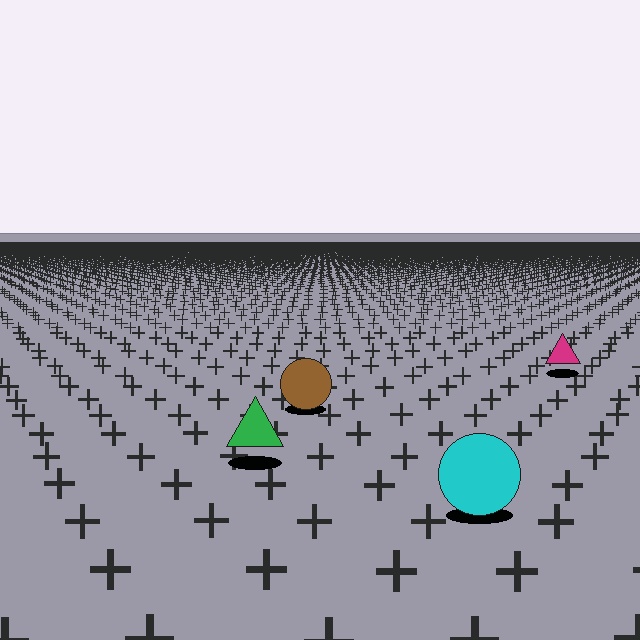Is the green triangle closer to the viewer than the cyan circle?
No. The cyan circle is closer — you can tell from the texture gradient: the ground texture is coarser near it.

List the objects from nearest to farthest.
From nearest to farthest: the cyan circle, the green triangle, the brown circle, the magenta triangle.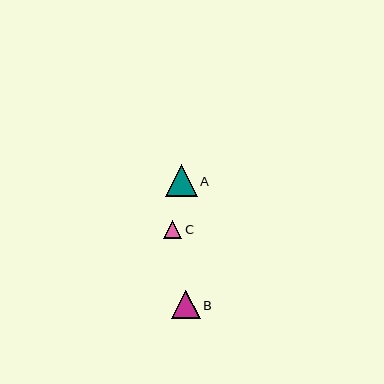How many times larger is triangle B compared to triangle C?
Triangle B is approximately 1.6 times the size of triangle C.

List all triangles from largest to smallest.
From largest to smallest: A, B, C.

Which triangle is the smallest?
Triangle C is the smallest with a size of approximately 18 pixels.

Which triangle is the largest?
Triangle A is the largest with a size of approximately 32 pixels.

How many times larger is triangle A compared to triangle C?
Triangle A is approximately 1.8 times the size of triangle C.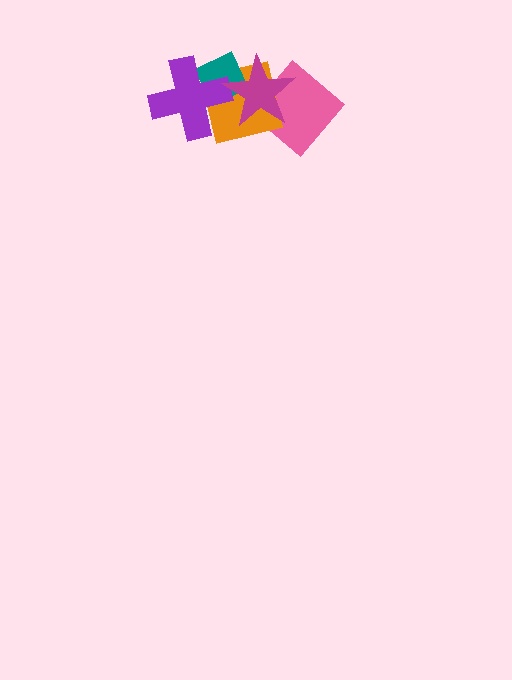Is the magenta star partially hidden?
No, no other shape covers it.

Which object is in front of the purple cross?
The magenta star is in front of the purple cross.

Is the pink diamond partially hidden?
Yes, it is partially covered by another shape.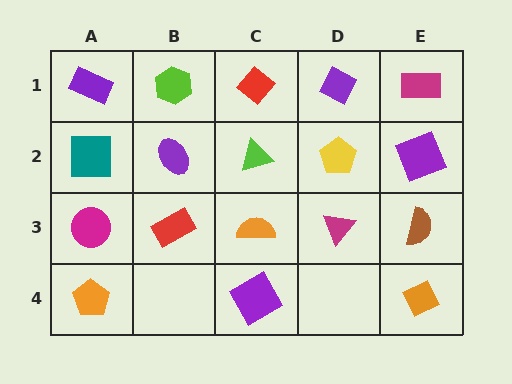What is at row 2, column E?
A purple square.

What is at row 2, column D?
A yellow pentagon.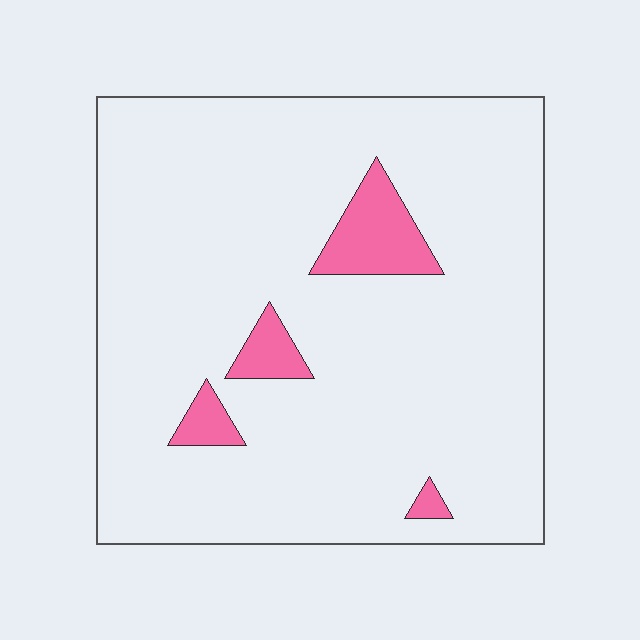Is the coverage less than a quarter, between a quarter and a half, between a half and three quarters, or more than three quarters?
Less than a quarter.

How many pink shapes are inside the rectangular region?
4.